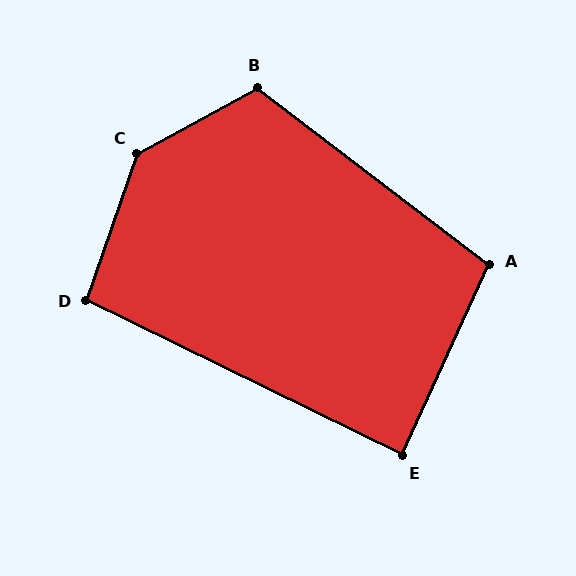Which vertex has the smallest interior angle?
E, at approximately 88 degrees.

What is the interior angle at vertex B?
Approximately 114 degrees (obtuse).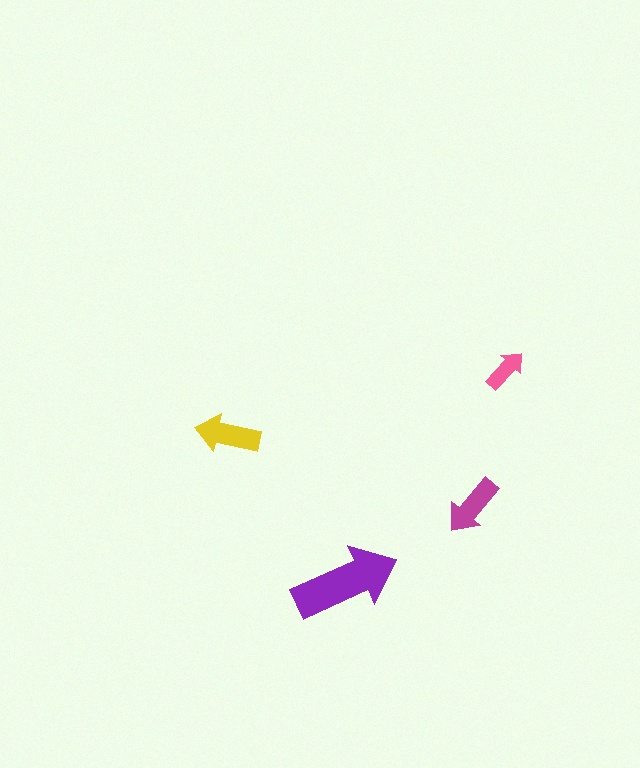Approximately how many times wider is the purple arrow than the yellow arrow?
About 1.5 times wider.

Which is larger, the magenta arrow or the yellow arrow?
The yellow one.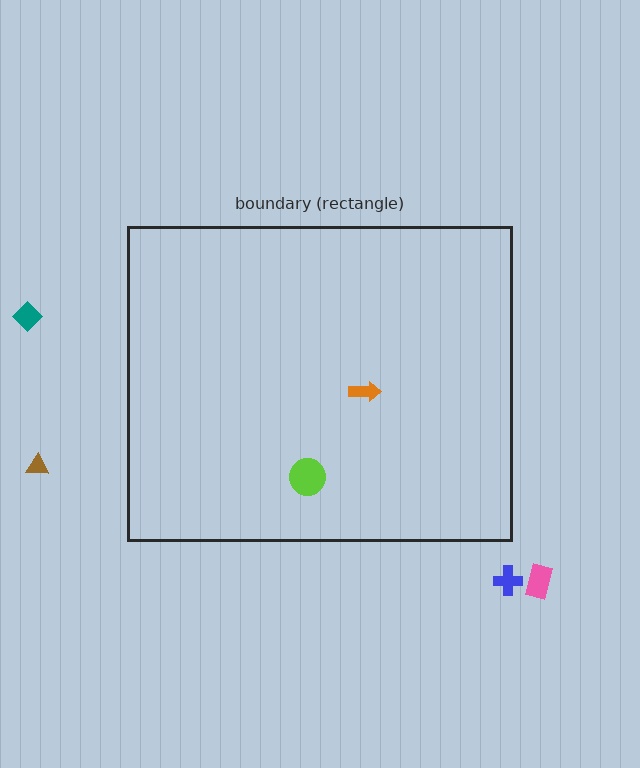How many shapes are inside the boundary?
2 inside, 4 outside.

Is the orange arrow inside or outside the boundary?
Inside.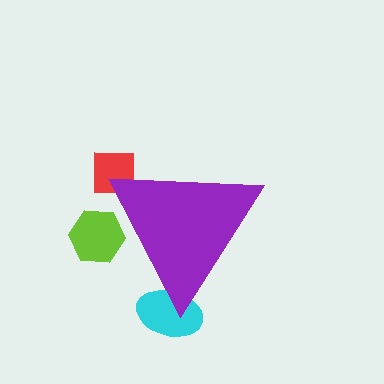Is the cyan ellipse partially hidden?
Yes, the cyan ellipse is partially hidden behind the purple triangle.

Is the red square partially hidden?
Yes, the red square is partially hidden behind the purple triangle.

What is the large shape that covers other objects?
A purple triangle.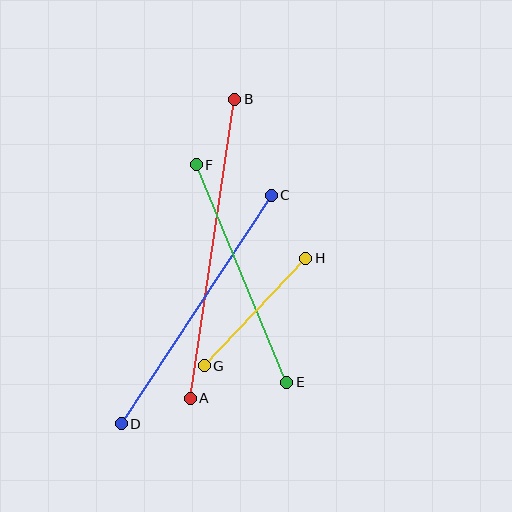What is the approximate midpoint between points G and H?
The midpoint is at approximately (255, 312) pixels.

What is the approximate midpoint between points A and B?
The midpoint is at approximately (212, 249) pixels.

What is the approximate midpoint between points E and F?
The midpoint is at approximately (241, 273) pixels.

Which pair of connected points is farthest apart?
Points A and B are farthest apart.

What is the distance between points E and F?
The distance is approximately 236 pixels.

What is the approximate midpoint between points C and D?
The midpoint is at approximately (196, 309) pixels.